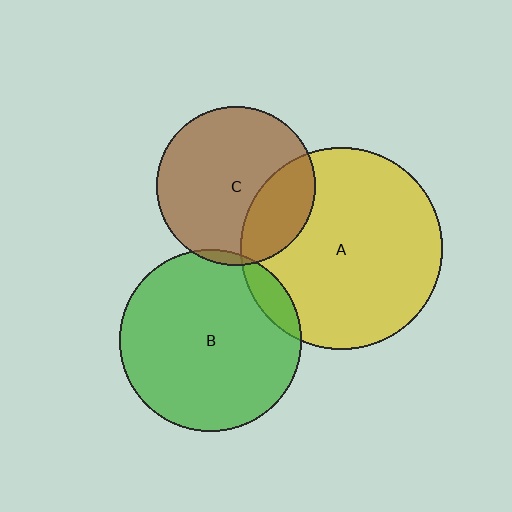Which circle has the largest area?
Circle A (yellow).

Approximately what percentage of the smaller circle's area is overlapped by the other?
Approximately 10%.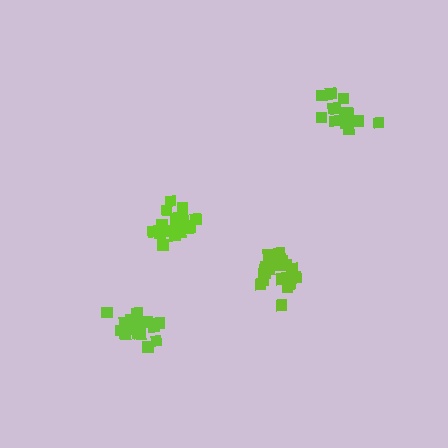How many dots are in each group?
Group 1: 21 dots, Group 2: 18 dots, Group 3: 16 dots, Group 4: 19 dots (74 total).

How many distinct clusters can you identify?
There are 4 distinct clusters.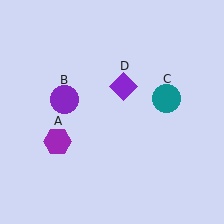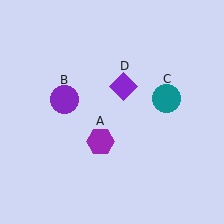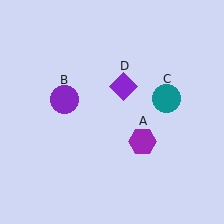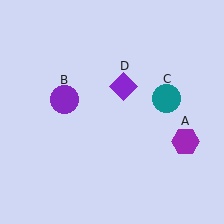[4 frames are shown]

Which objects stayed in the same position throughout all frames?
Purple circle (object B) and teal circle (object C) and purple diamond (object D) remained stationary.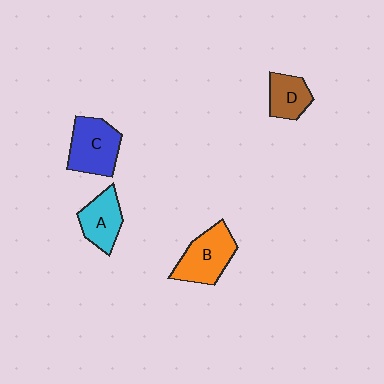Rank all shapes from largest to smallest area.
From largest to smallest: C (blue), B (orange), A (cyan), D (brown).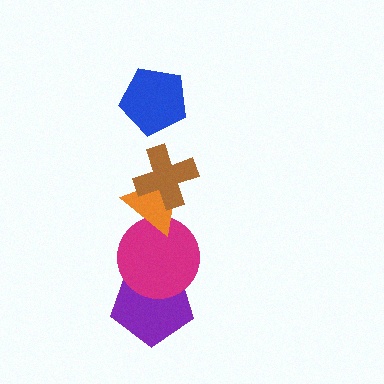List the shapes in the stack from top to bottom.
From top to bottom: the blue pentagon, the brown cross, the orange triangle, the magenta circle, the purple pentagon.